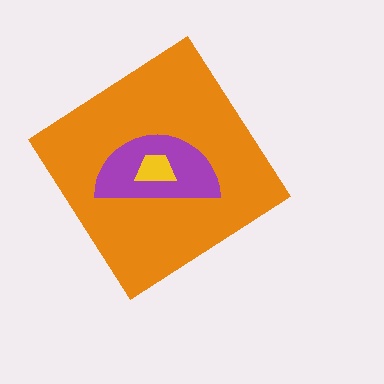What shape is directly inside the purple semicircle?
The yellow trapezoid.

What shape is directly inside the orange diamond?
The purple semicircle.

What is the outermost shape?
The orange diamond.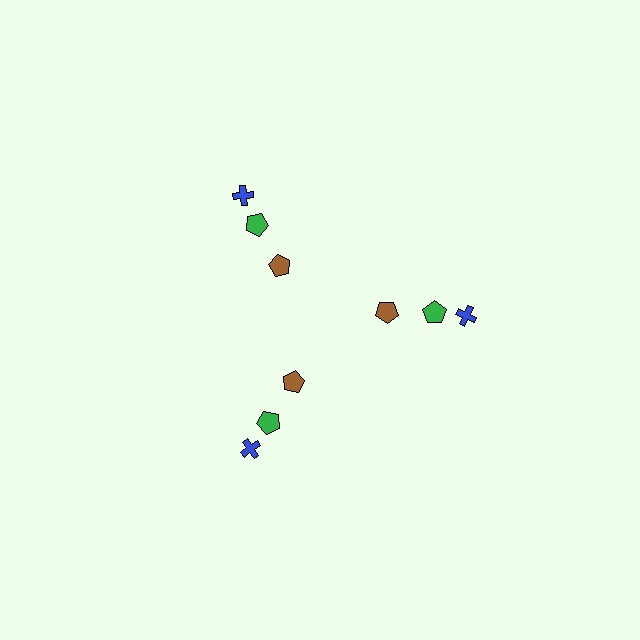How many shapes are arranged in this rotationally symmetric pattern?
There are 9 shapes, arranged in 3 groups of 3.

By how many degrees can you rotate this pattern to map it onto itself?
The pattern maps onto itself every 120 degrees of rotation.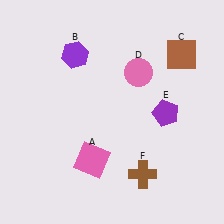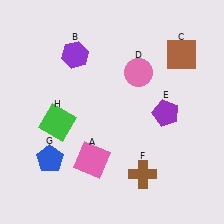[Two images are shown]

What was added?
A blue pentagon (G), a green square (H) were added in Image 2.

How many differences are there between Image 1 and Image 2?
There are 2 differences between the two images.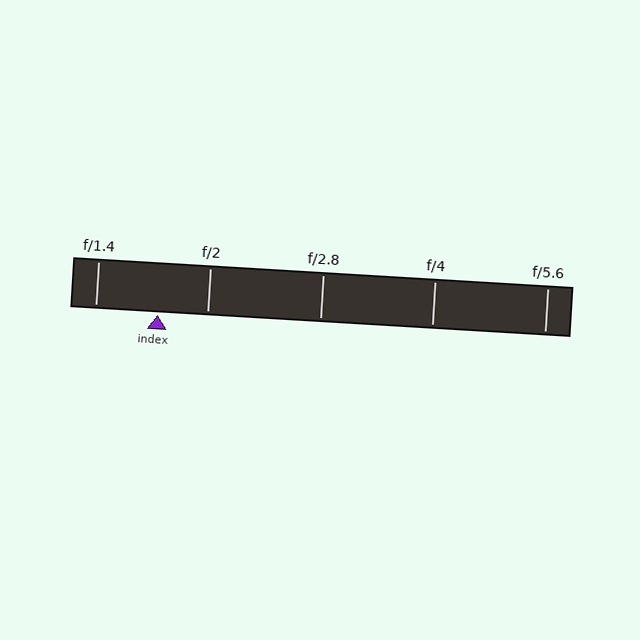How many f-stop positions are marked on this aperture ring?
There are 5 f-stop positions marked.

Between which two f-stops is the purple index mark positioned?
The index mark is between f/1.4 and f/2.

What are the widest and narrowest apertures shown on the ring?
The widest aperture shown is f/1.4 and the narrowest is f/5.6.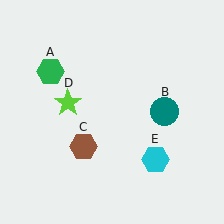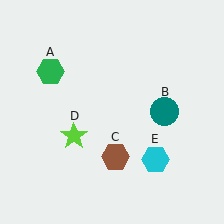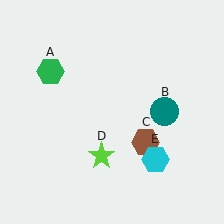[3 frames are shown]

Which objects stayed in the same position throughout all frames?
Green hexagon (object A) and teal circle (object B) and cyan hexagon (object E) remained stationary.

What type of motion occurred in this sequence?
The brown hexagon (object C), lime star (object D) rotated counterclockwise around the center of the scene.